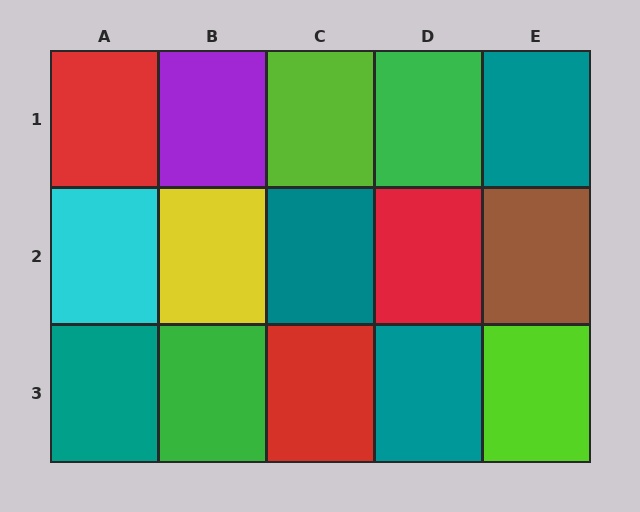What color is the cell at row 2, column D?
Red.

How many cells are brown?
1 cell is brown.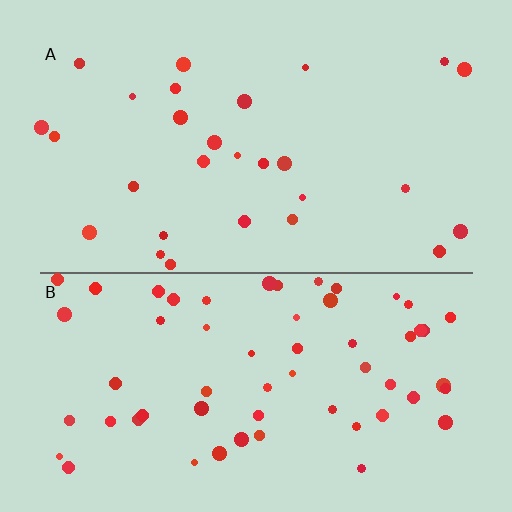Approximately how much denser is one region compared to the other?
Approximately 2.1× — region B over region A.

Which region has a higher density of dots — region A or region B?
B (the bottom).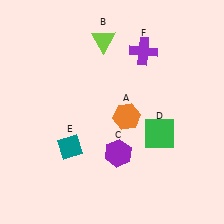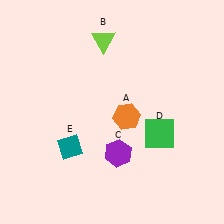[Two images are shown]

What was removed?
The purple cross (F) was removed in Image 2.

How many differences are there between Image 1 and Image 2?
There is 1 difference between the two images.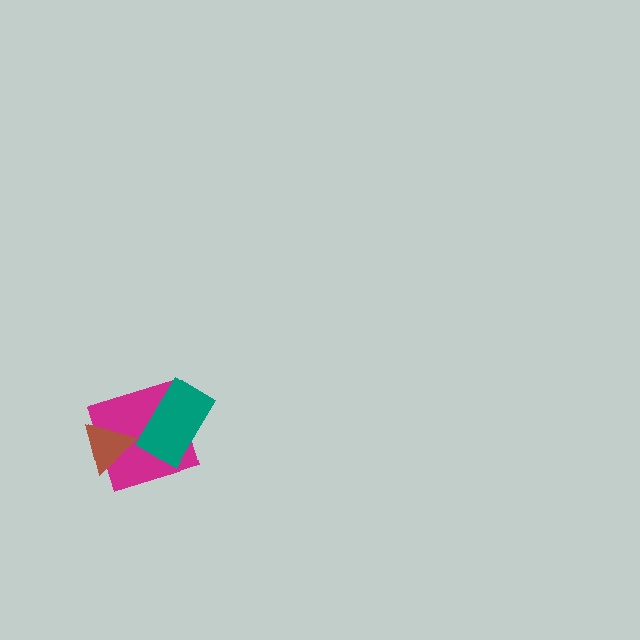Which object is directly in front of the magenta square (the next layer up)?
The teal rectangle is directly in front of the magenta square.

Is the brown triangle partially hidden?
No, no other shape covers it.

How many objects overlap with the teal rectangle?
1 object overlaps with the teal rectangle.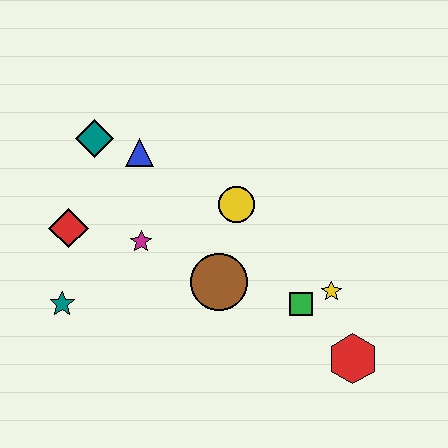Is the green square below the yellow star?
Yes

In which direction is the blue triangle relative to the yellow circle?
The blue triangle is to the left of the yellow circle.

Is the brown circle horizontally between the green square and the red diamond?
Yes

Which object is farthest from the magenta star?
The red hexagon is farthest from the magenta star.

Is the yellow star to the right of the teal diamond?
Yes